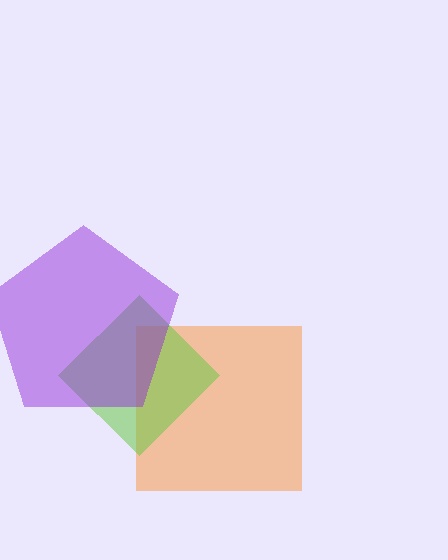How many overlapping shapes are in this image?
There are 3 overlapping shapes in the image.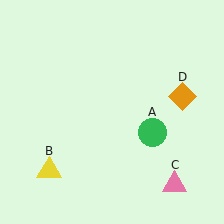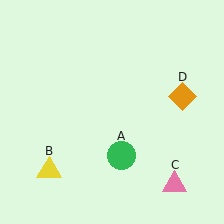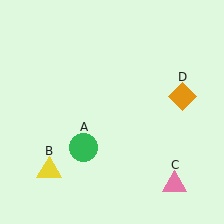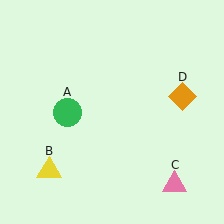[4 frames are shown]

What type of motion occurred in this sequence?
The green circle (object A) rotated clockwise around the center of the scene.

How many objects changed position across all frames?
1 object changed position: green circle (object A).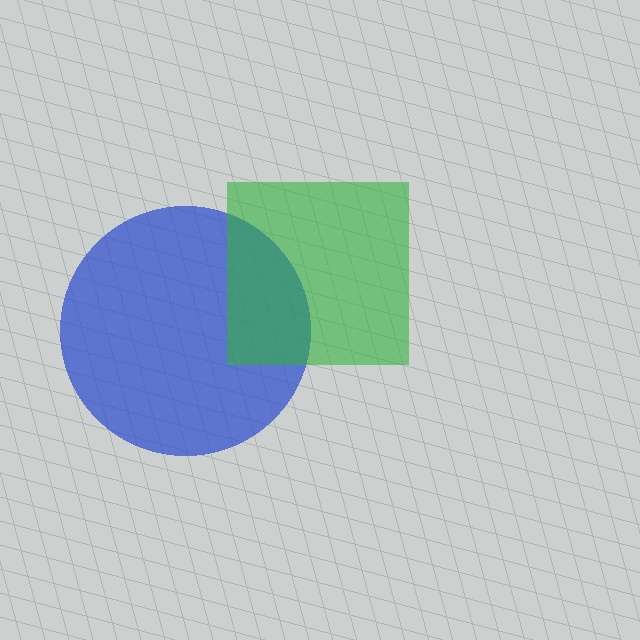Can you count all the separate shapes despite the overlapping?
Yes, there are 2 separate shapes.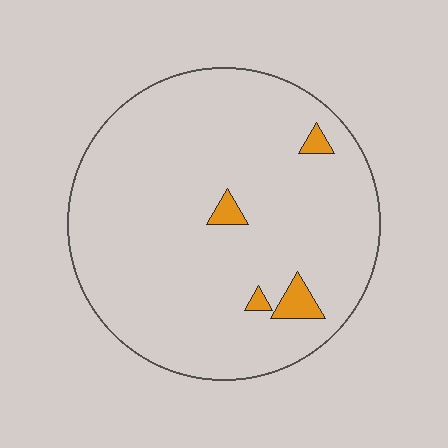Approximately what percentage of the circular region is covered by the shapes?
Approximately 5%.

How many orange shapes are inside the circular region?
4.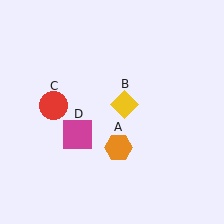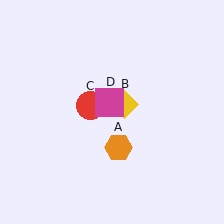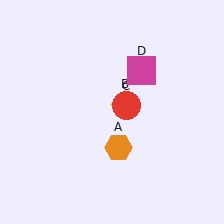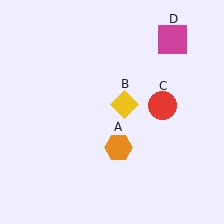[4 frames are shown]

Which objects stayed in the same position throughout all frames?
Orange hexagon (object A) and yellow diamond (object B) remained stationary.